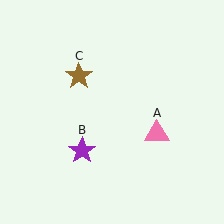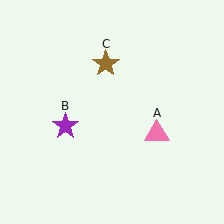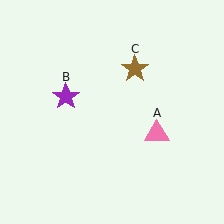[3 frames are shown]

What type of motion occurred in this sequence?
The purple star (object B), brown star (object C) rotated clockwise around the center of the scene.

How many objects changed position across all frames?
2 objects changed position: purple star (object B), brown star (object C).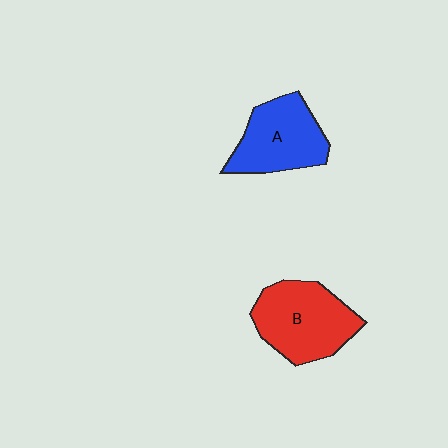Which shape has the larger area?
Shape B (red).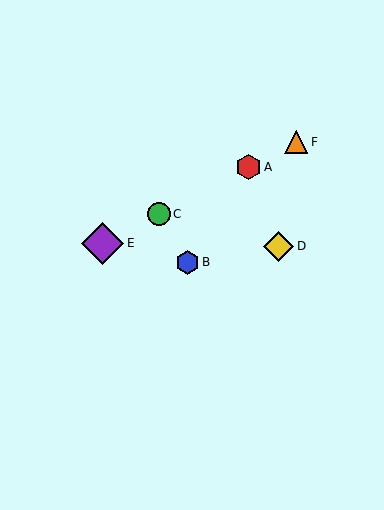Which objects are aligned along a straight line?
Objects A, C, E, F are aligned along a straight line.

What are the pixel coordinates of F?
Object F is at (296, 142).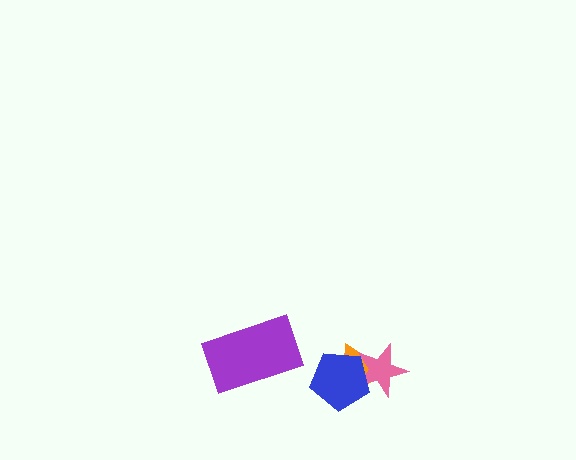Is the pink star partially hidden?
Yes, it is partially covered by another shape.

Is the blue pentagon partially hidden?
No, no other shape covers it.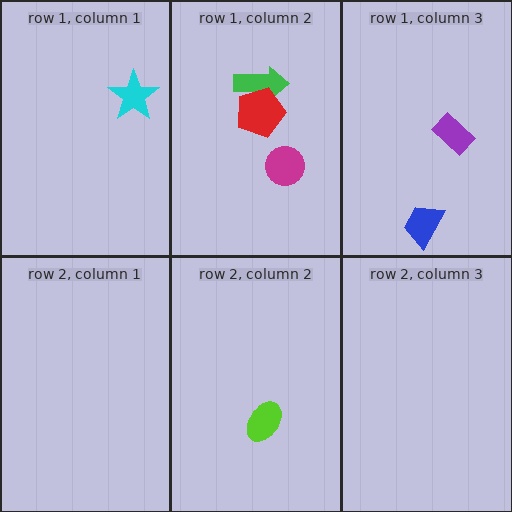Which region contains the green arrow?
The row 1, column 2 region.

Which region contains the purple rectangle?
The row 1, column 3 region.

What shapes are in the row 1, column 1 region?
The cyan star.